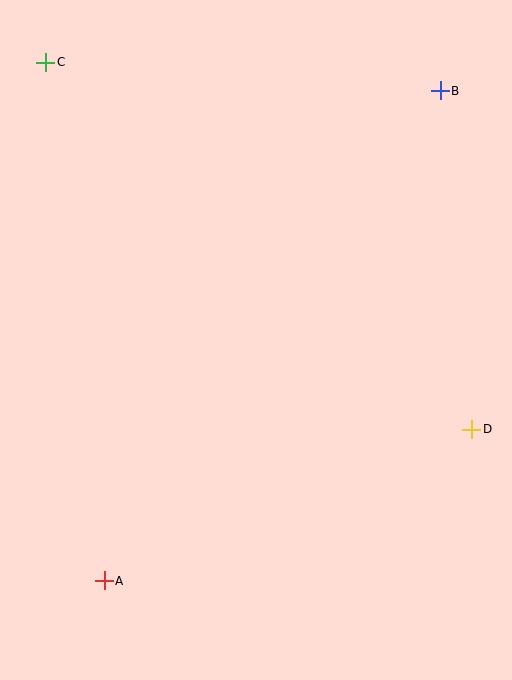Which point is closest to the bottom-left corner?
Point A is closest to the bottom-left corner.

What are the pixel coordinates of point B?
Point B is at (440, 91).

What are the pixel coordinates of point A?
Point A is at (104, 581).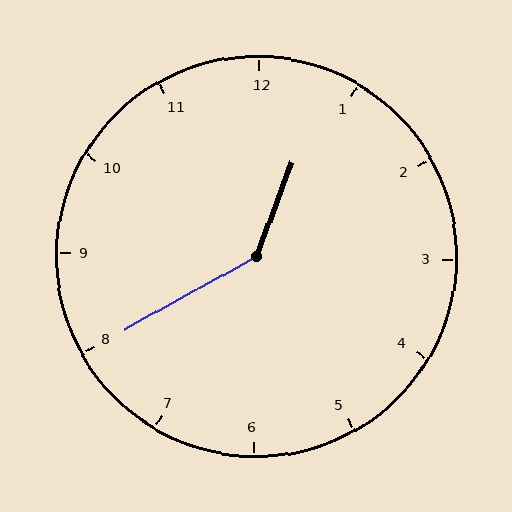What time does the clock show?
12:40.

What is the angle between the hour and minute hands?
Approximately 140 degrees.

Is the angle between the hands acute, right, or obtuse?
It is obtuse.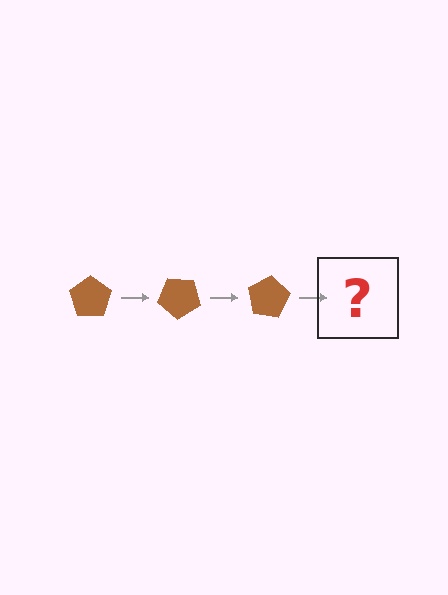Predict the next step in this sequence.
The next step is a brown pentagon rotated 120 degrees.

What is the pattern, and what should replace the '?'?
The pattern is that the pentagon rotates 40 degrees each step. The '?' should be a brown pentagon rotated 120 degrees.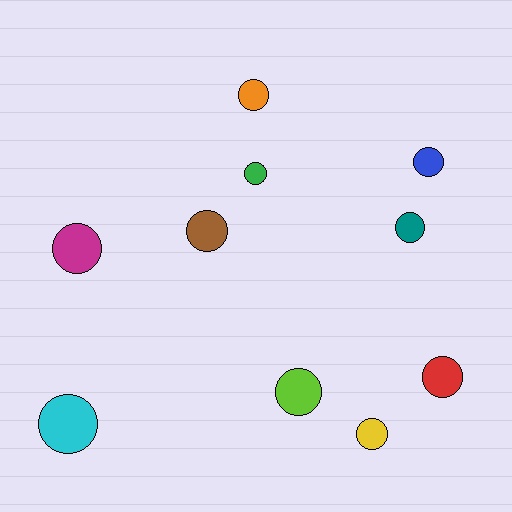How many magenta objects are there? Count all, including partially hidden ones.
There is 1 magenta object.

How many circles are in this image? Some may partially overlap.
There are 10 circles.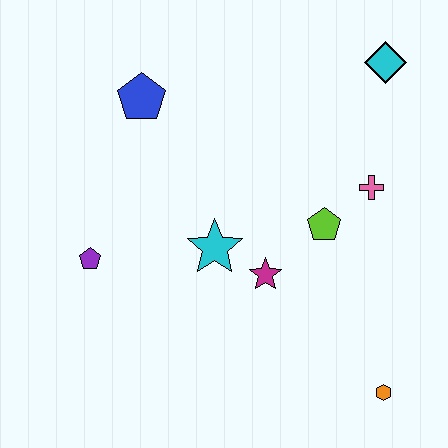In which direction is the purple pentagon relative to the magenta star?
The purple pentagon is to the left of the magenta star.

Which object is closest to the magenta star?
The cyan star is closest to the magenta star.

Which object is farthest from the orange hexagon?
The blue pentagon is farthest from the orange hexagon.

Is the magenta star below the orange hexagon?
No